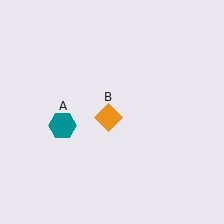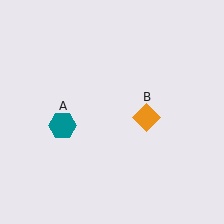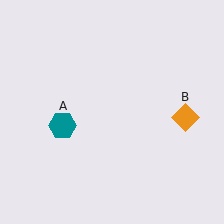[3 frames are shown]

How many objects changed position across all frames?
1 object changed position: orange diamond (object B).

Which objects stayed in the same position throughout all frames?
Teal hexagon (object A) remained stationary.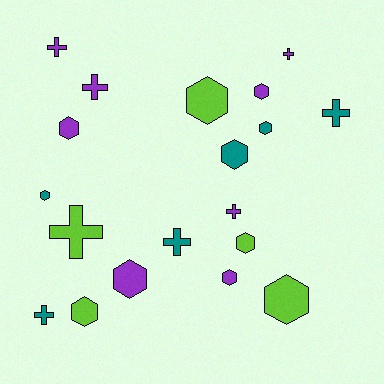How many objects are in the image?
There are 19 objects.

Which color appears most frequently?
Purple, with 8 objects.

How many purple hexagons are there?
There are 4 purple hexagons.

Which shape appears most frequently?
Hexagon, with 11 objects.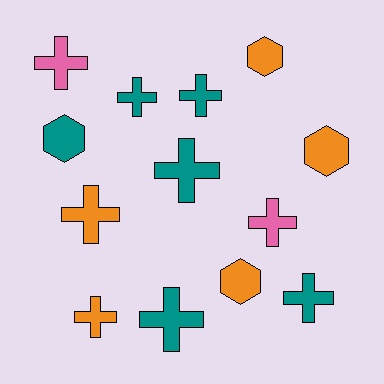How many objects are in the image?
There are 13 objects.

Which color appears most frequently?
Teal, with 6 objects.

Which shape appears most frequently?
Cross, with 9 objects.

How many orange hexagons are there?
There are 3 orange hexagons.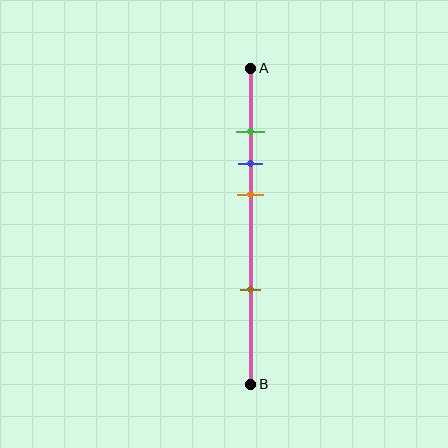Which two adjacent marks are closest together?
The green and blue marks are the closest adjacent pair.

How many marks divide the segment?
There are 4 marks dividing the segment.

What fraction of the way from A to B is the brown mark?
The brown mark is approximately 70% (0.7) of the way from A to B.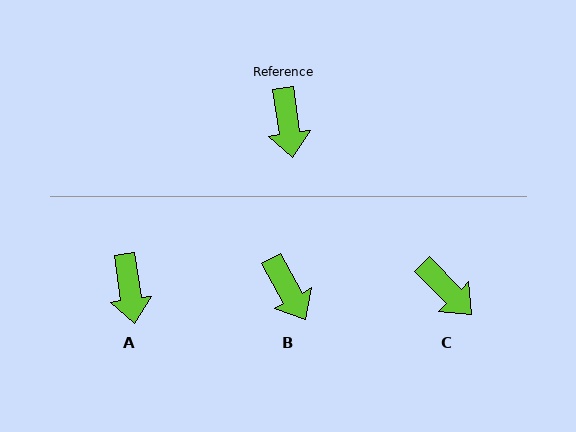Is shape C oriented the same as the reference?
No, it is off by about 36 degrees.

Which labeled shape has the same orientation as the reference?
A.